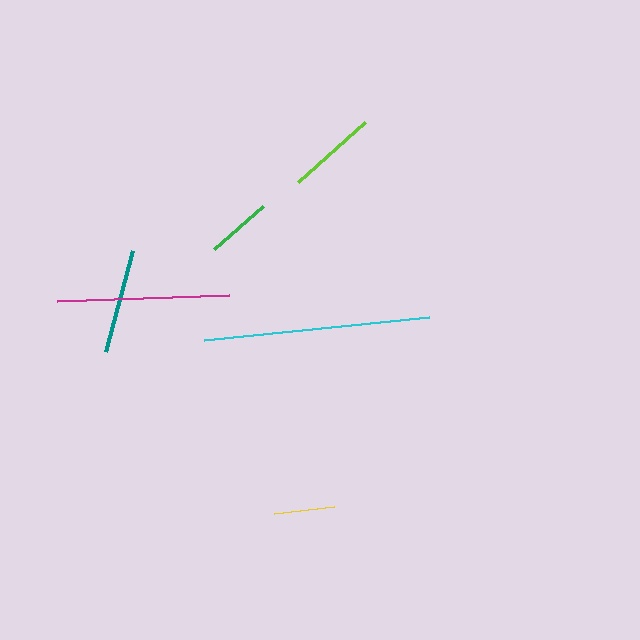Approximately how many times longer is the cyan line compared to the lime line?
The cyan line is approximately 2.5 times the length of the lime line.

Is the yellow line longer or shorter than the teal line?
The teal line is longer than the yellow line.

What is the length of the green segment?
The green segment is approximately 65 pixels long.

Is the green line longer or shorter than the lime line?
The lime line is longer than the green line.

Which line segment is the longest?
The cyan line is the longest at approximately 226 pixels.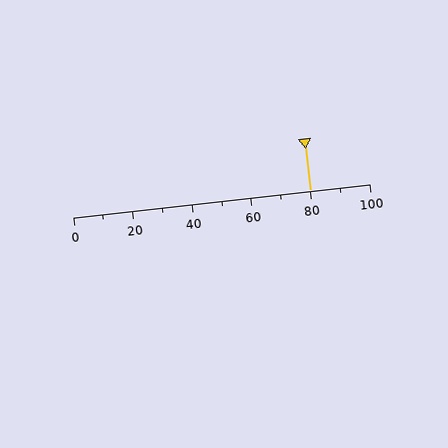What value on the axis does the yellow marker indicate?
The marker indicates approximately 80.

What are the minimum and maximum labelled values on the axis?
The axis runs from 0 to 100.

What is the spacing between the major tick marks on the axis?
The major ticks are spaced 20 apart.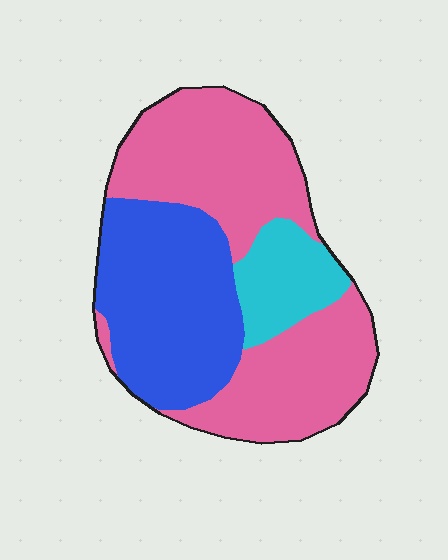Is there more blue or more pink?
Pink.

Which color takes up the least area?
Cyan, at roughly 15%.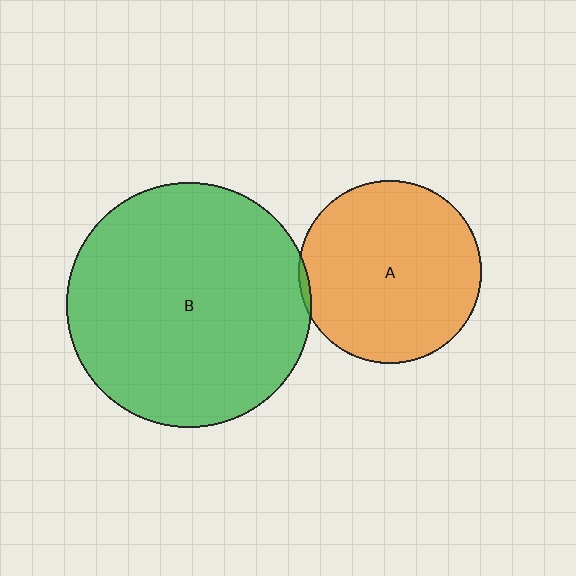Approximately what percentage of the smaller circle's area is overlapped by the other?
Approximately 5%.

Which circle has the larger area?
Circle B (green).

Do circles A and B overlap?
Yes.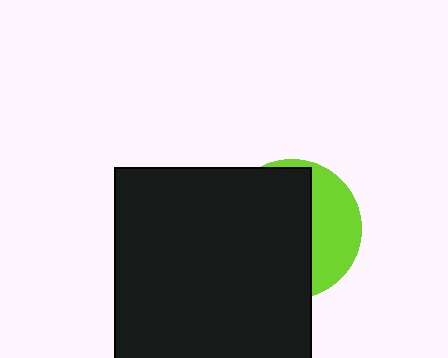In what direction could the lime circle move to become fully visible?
The lime circle could move right. That would shift it out from behind the black square entirely.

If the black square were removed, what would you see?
You would see the complete lime circle.